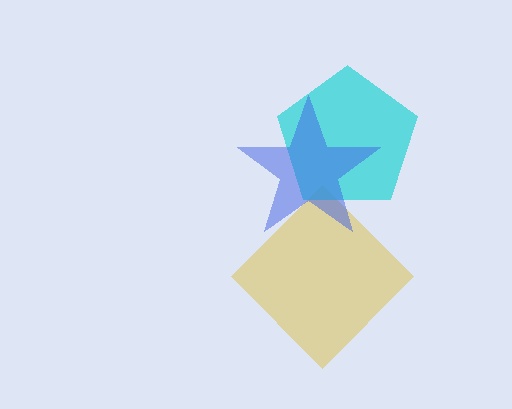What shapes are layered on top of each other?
The layered shapes are: a yellow diamond, a cyan pentagon, a blue star.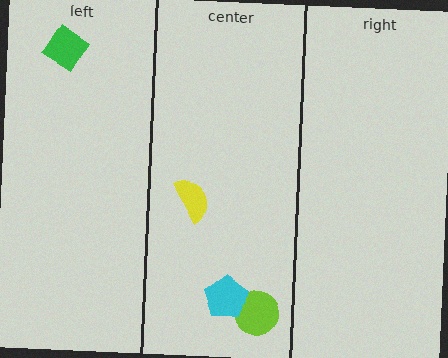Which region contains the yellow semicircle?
The center region.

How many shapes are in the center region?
3.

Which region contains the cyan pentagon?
The center region.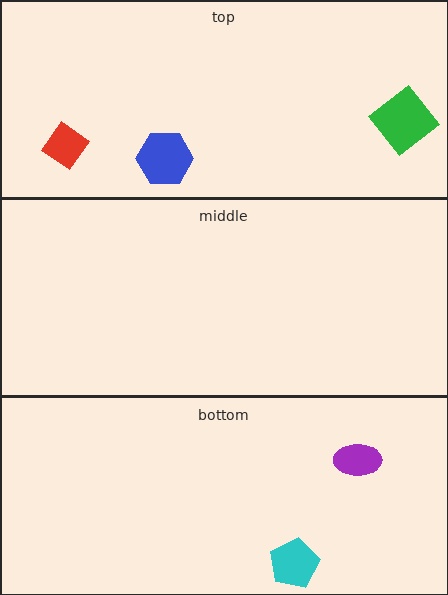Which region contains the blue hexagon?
The top region.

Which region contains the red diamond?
The top region.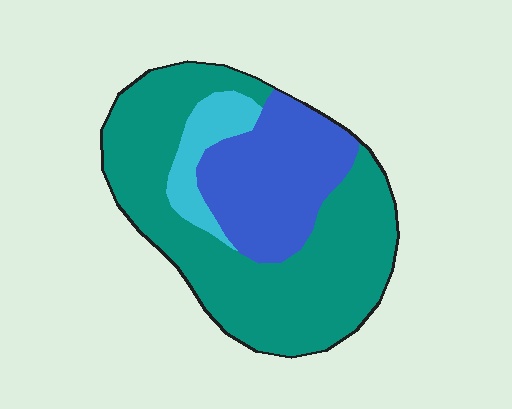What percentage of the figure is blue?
Blue covers roughly 30% of the figure.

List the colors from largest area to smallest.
From largest to smallest: teal, blue, cyan.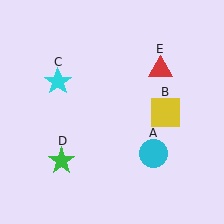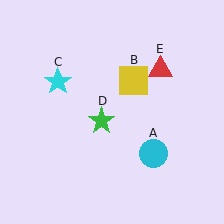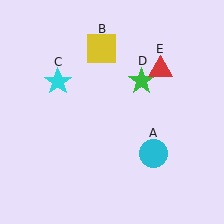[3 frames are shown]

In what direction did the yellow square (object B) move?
The yellow square (object B) moved up and to the left.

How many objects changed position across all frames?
2 objects changed position: yellow square (object B), green star (object D).